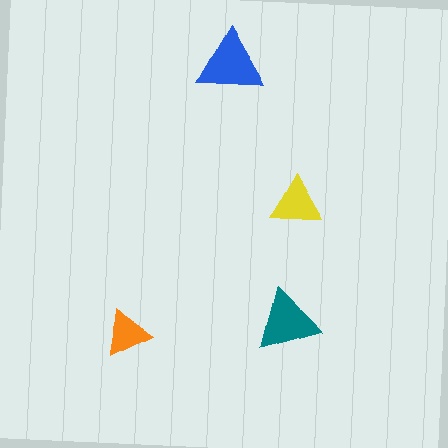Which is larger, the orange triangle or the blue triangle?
The blue one.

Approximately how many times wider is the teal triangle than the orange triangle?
About 1.5 times wider.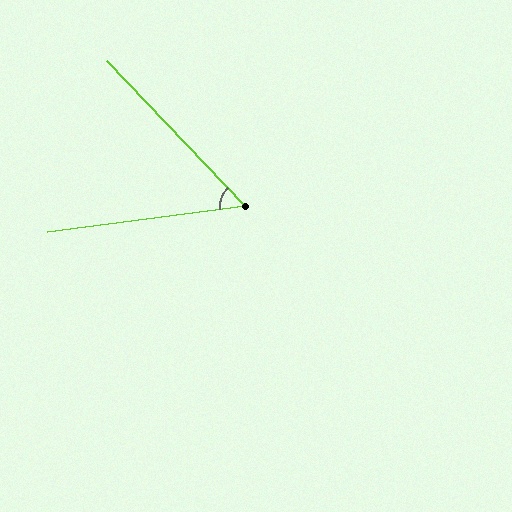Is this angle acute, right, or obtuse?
It is acute.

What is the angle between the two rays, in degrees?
Approximately 54 degrees.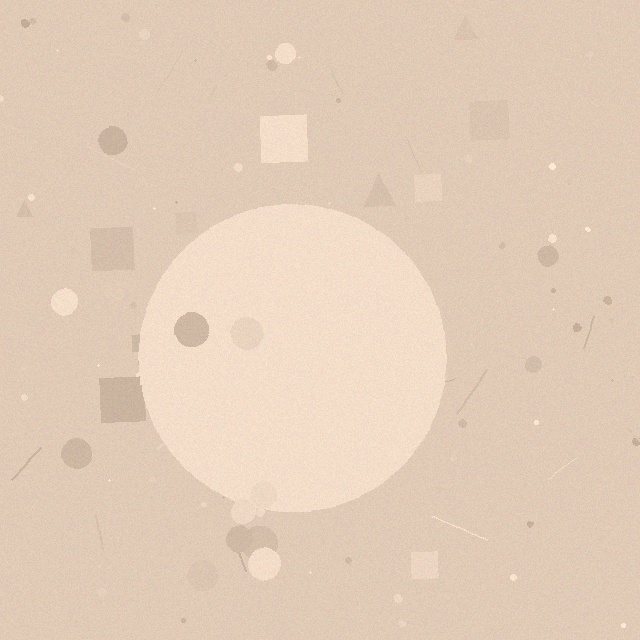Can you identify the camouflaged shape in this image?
The camouflaged shape is a circle.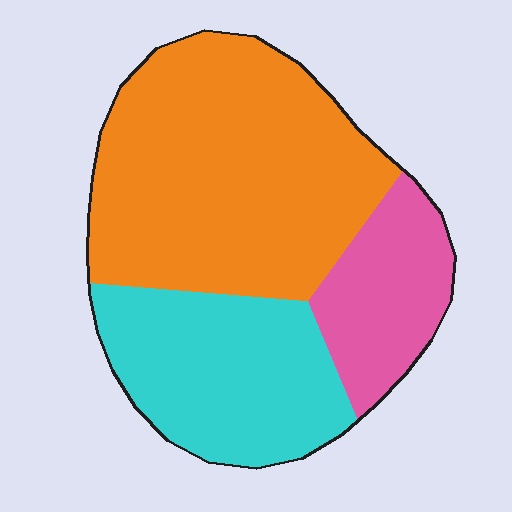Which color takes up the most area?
Orange, at roughly 55%.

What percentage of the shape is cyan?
Cyan takes up about one third (1/3) of the shape.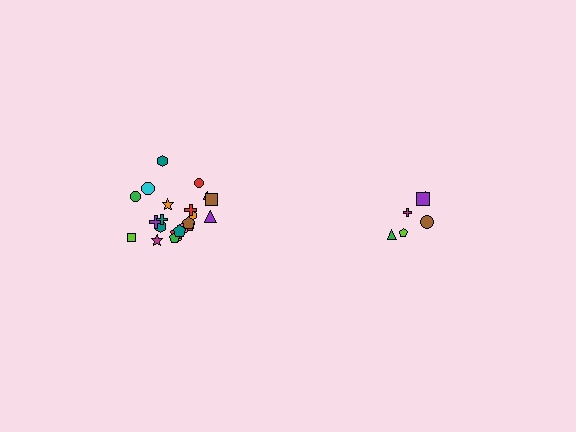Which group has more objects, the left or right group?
The left group.